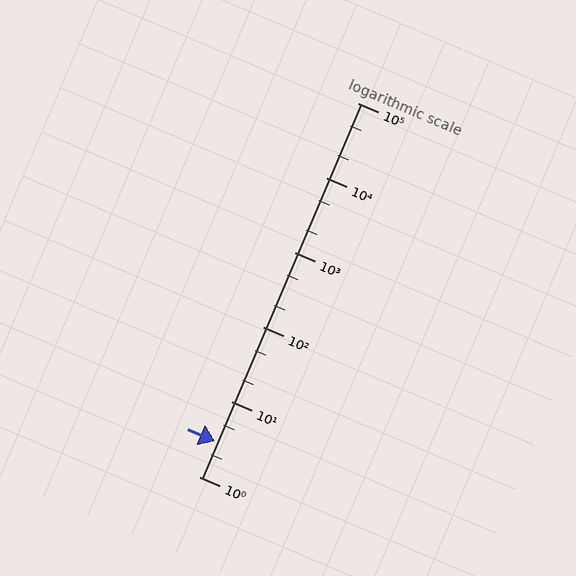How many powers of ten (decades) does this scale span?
The scale spans 5 decades, from 1 to 100000.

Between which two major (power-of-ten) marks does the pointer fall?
The pointer is between 1 and 10.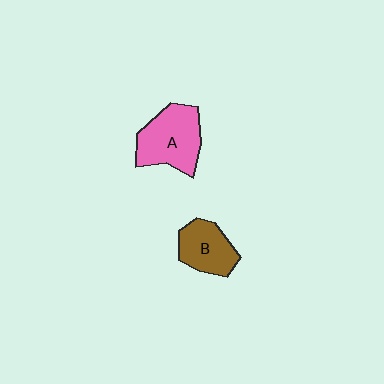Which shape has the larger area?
Shape A (pink).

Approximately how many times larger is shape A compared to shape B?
Approximately 1.4 times.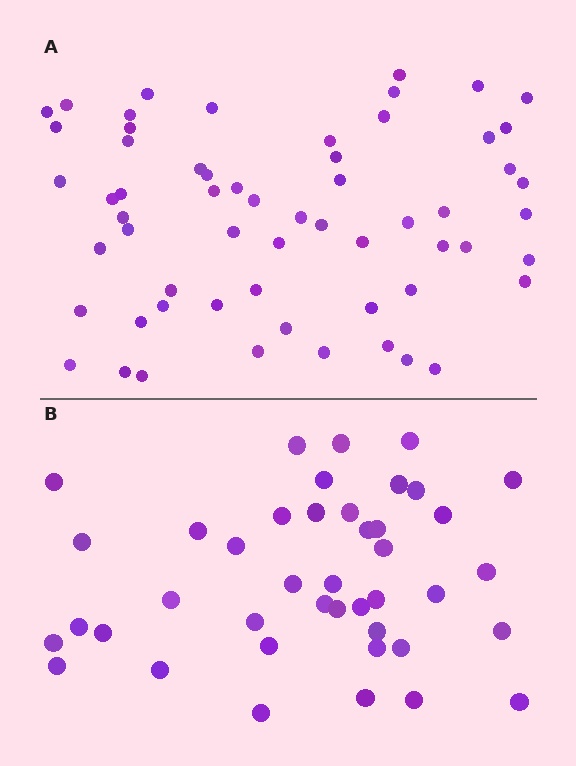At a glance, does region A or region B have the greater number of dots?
Region A (the top region) has more dots.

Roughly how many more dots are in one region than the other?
Region A has approximately 20 more dots than region B.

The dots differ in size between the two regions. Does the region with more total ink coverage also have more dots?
No. Region B has more total ink coverage because its dots are larger, but region A actually contains more individual dots. Total area can be misleading — the number of items is what matters here.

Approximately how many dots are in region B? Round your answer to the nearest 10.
About 40 dots. (The exact count is 42, which rounds to 40.)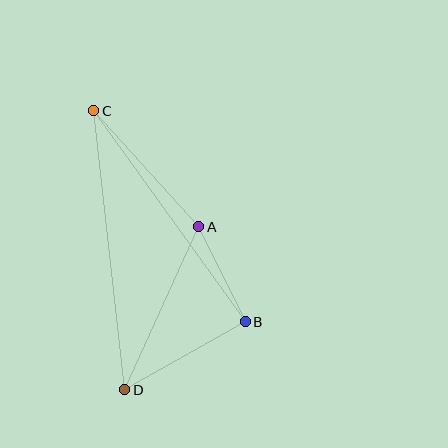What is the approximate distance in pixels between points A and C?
The distance between A and C is approximately 156 pixels.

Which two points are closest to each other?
Points A and B are closest to each other.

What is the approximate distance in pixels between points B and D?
The distance between B and D is approximately 139 pixels.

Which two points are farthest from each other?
Points C and D are farthest from each other.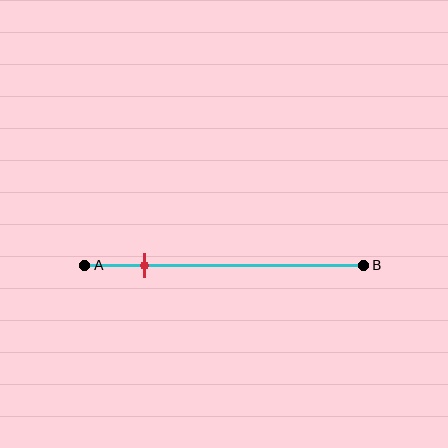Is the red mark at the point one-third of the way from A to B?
No, the mark is at about 20% from A, not at the 33% one-third point.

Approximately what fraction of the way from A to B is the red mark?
The red mark is approximately 20% of the way from A to B.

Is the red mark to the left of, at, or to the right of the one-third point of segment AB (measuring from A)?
The red mark is to the left of the one-third point of segment AB.